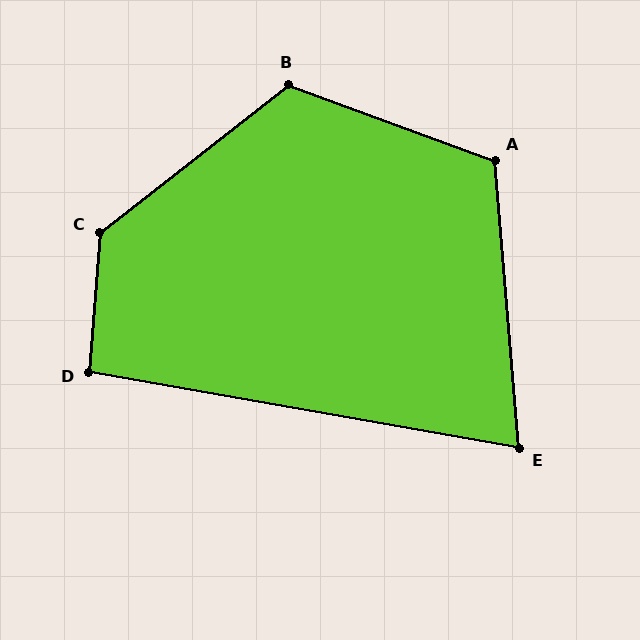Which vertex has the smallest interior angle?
E, at approximately 75 degrees.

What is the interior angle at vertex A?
Approximately 115 degrees (obtuse).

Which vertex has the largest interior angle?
C, at approximately 132 degrees.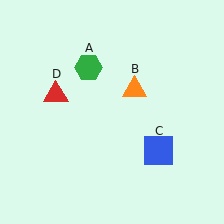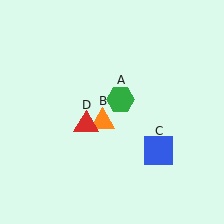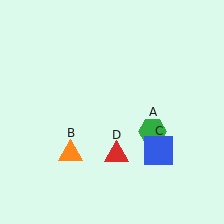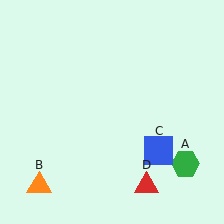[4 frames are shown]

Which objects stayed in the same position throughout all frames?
Blue square (object C) remained stationary.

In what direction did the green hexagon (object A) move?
The green hexagon (object A) moved down and to the right.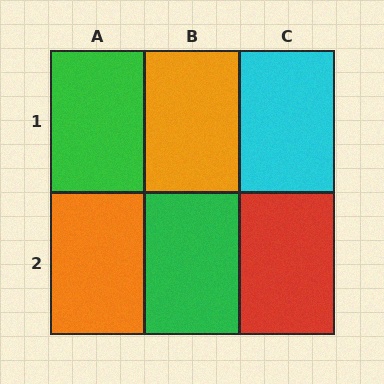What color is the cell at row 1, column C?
Cyan.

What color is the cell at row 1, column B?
Orange.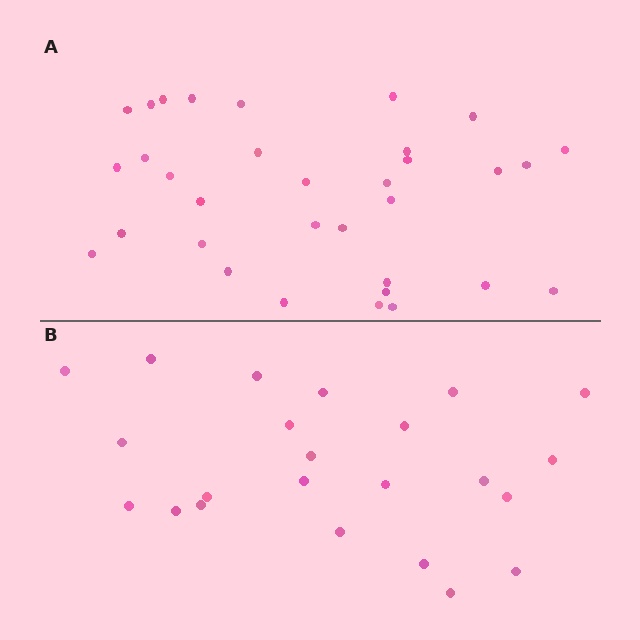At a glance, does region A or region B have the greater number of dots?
Region A (the top region) has more dots.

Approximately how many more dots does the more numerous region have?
Region A has roughly 10 or so more dots than region B.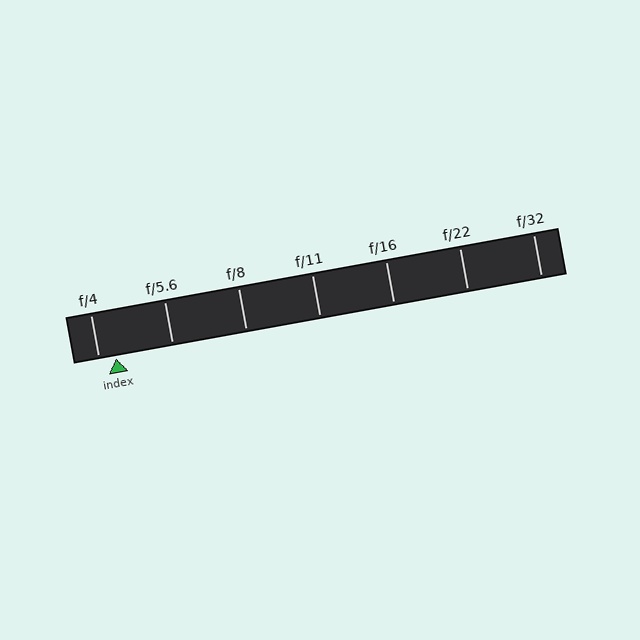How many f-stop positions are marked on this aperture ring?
There are 7 f-stop positions marked.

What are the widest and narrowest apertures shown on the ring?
The widest aperture shown is f/4 and the narrowest is f/32.